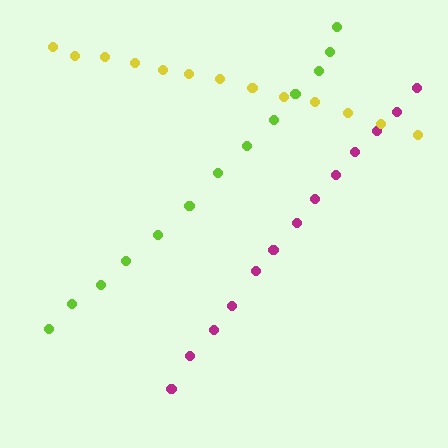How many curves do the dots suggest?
There are 3 distinct paths.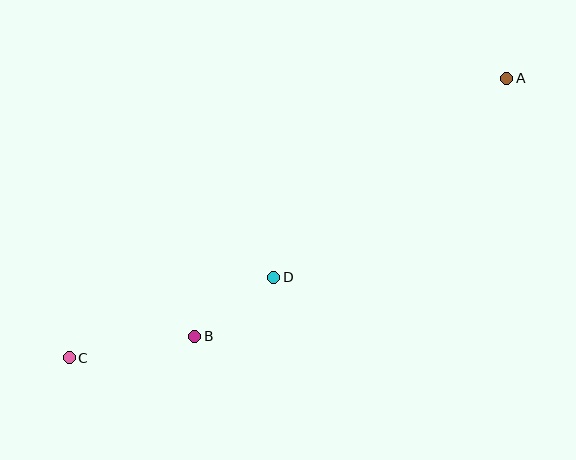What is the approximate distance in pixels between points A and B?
The distance between A and B is approximately 405 pixels.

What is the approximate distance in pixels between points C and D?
The distance between C and D is approximately 220 pixels.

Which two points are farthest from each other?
Points A and C are farthest from each other.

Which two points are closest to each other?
Points B and D are closest to each other.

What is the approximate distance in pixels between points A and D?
The distance between A and D is approximately 307 pixels.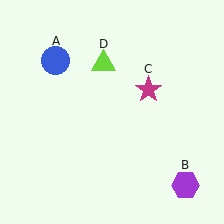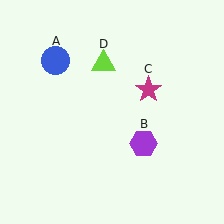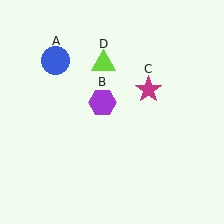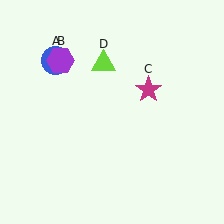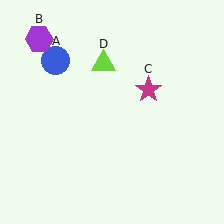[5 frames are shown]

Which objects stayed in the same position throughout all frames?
Blue circle (object A) and magenta star (object C) and lime triangle (object D) remained stationary.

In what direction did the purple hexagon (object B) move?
The purple hexagon (object B) moved up and to the left.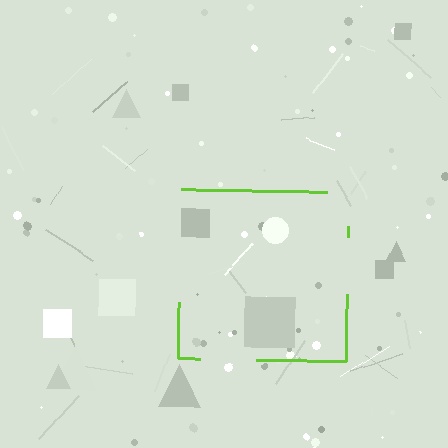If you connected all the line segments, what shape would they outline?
They would outline a square.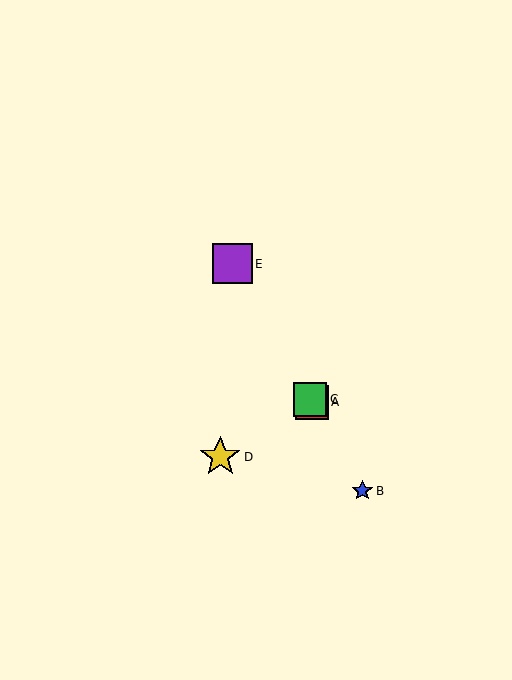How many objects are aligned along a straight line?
4 objects (A, B, C, E) are aligned along a straight line.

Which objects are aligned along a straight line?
Objects A, B, C, E are aligned along a straight line.